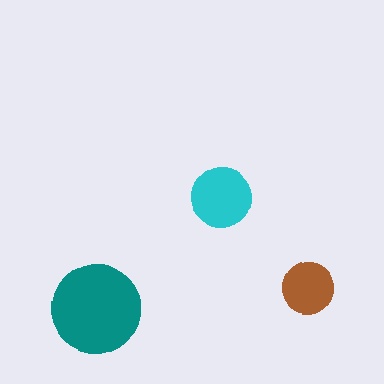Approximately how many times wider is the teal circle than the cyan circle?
About 1.5 times wider.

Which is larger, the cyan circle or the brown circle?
The cyan one.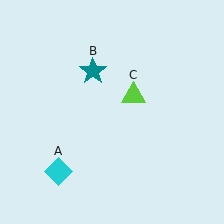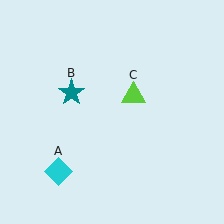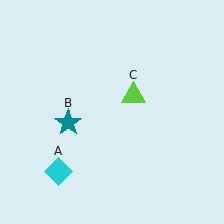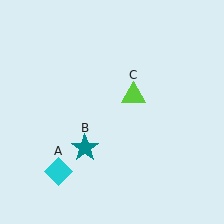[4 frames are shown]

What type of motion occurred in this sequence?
The teal star (object B) rotated counterclockwise around the center of the scene.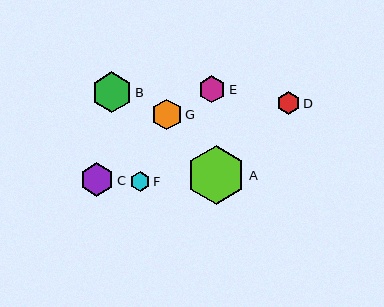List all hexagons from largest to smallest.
From largest to smallest: A, B, C, G, E, D, F.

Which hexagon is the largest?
Hexagon A is the largest with a size of approximately 59 pixels.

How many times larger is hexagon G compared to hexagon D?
Hexagon G is approximately 1.3 times the size of hexagon D.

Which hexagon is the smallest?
Hexagon F is the smallest with a size of approximately 20 pixels.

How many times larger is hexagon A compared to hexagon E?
Hexagon A is approximately 2.2 times the size of hexagon E.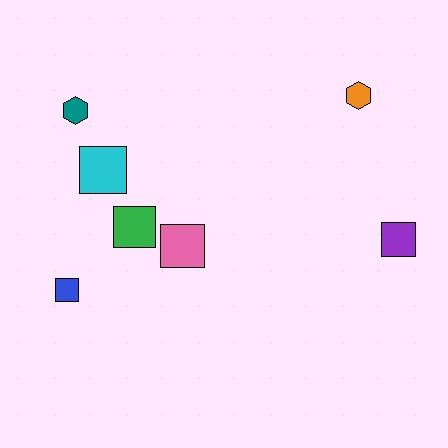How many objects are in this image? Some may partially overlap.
There are 7 objects.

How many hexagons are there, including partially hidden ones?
There are 2 hexagons.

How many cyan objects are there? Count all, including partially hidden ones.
There is 1 cyan object.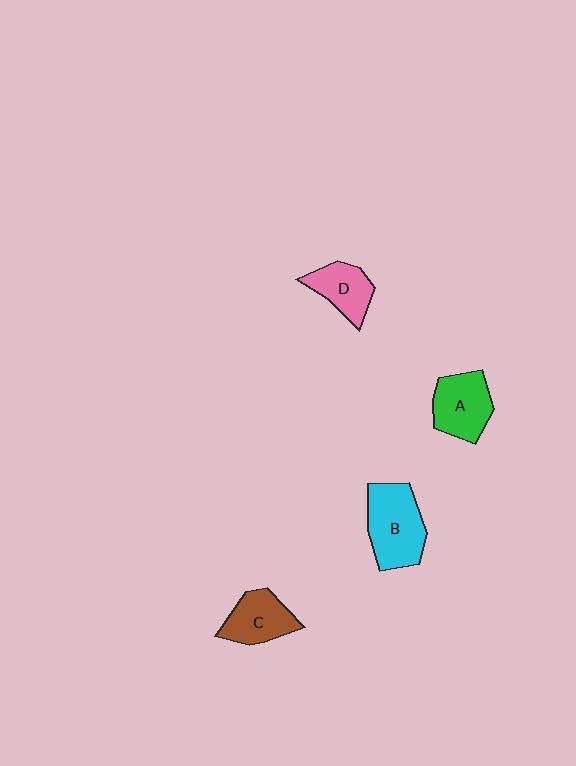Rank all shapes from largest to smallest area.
From largest to smallest: B (cyan), A (green), C (brown), D (pink).